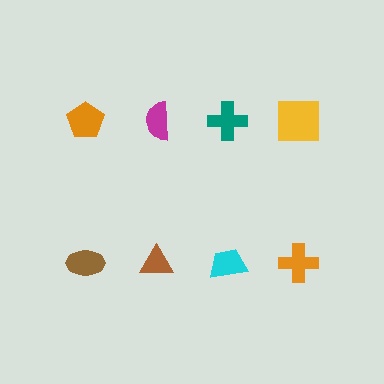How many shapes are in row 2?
4 shapes.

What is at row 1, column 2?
A magenta semicircle.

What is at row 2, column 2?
A brown triangle.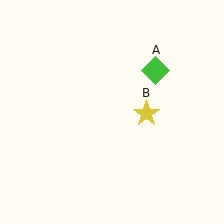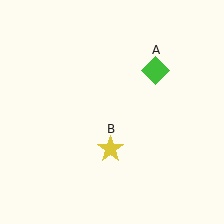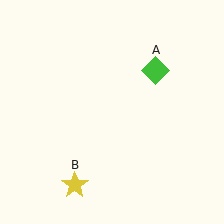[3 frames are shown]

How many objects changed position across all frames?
1 object changed position: yellow star (object B).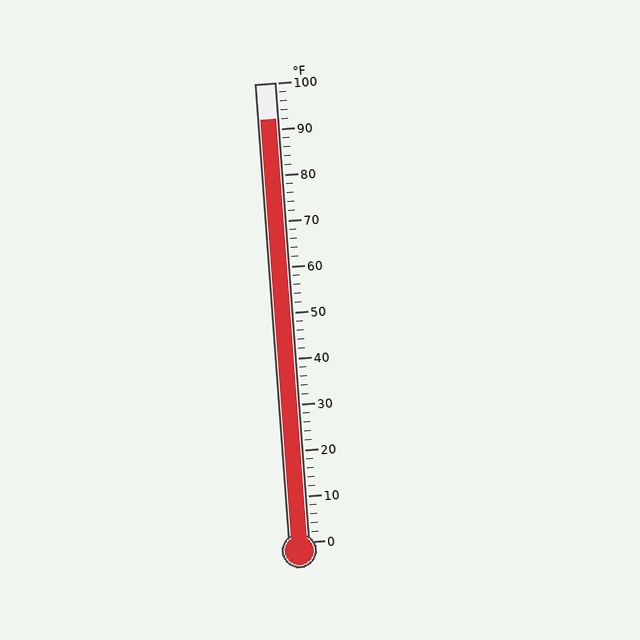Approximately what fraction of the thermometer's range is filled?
The thermometer is filled to approximately 90% of its range.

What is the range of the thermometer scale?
The thermometer scale ranges from 0°F to 100°F.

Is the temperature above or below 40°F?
The temperature is above 40°F.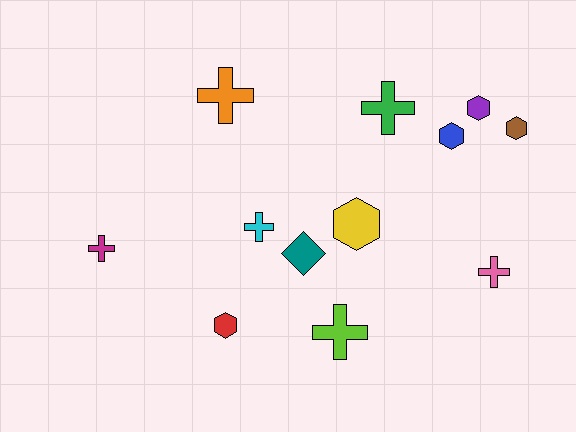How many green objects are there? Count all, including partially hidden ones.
There is 1 green object.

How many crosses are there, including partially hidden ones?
There are 6 crosses.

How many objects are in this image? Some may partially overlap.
There are 12 objects.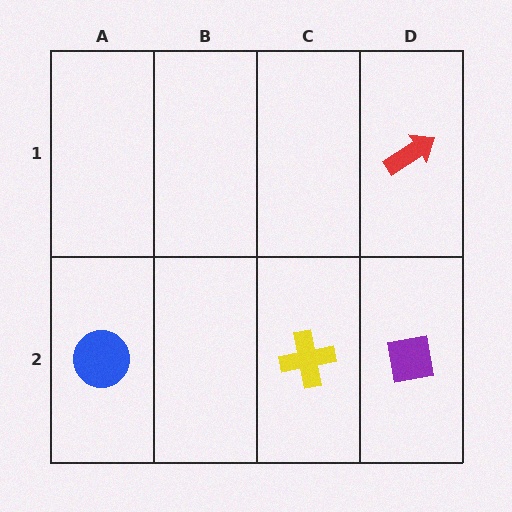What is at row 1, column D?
A red arrow.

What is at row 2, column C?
A yellow cross.